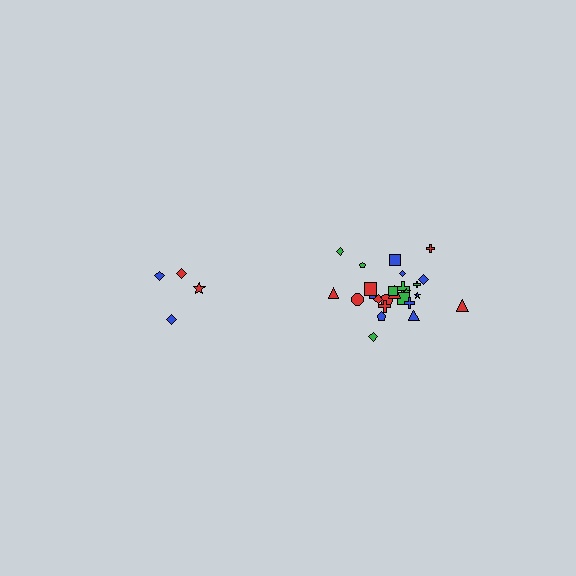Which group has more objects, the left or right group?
The right group.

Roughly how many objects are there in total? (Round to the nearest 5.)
Roughly 30 objects in total.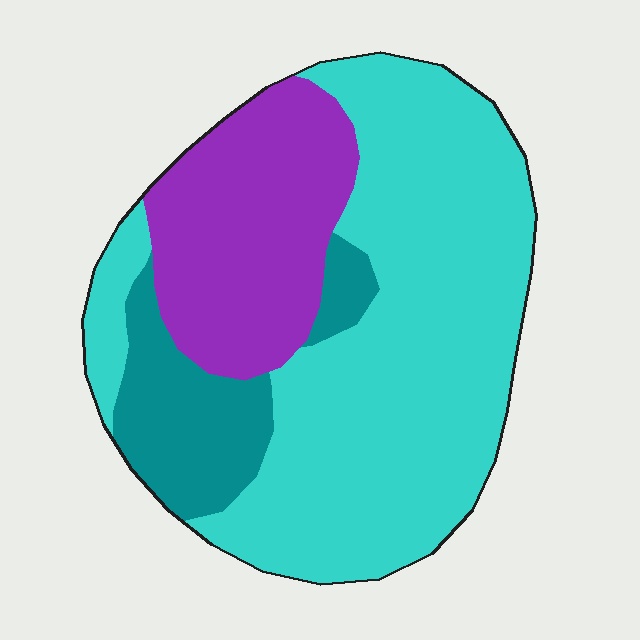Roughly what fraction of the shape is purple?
Purple covers 25% of the shape.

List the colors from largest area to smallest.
From largest to smallest: cyan, purple, teal.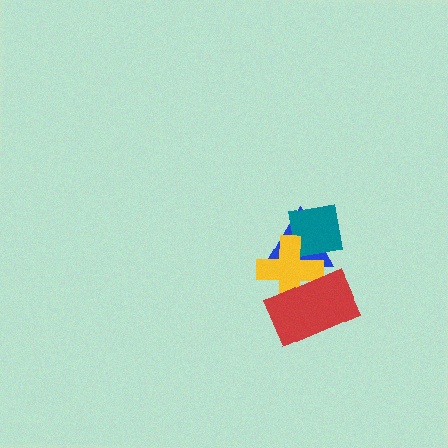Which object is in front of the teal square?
The yellow cross is in front of the teal square.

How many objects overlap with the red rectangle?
2 objects overlap with the red rectangle.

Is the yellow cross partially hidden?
Yes, it is partially covered by another shape.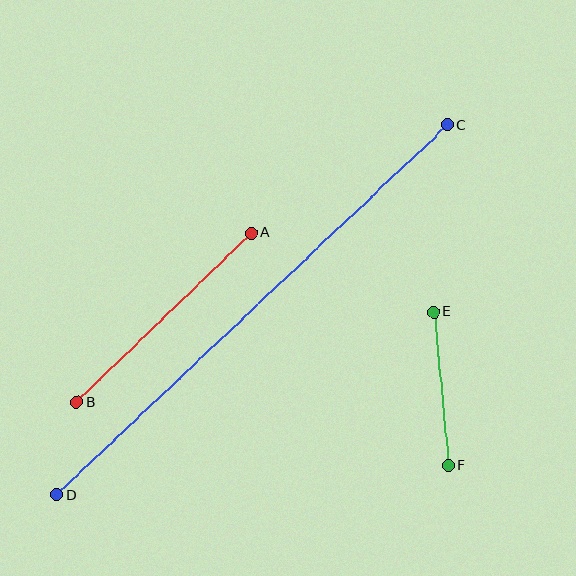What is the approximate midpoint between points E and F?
The midpoint is at approximately (441, 389) pixels.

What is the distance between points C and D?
The distance is approximately 538 pixels.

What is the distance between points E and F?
The distance is approximately 155 pixels.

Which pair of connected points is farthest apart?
Points C and D are farthest apart.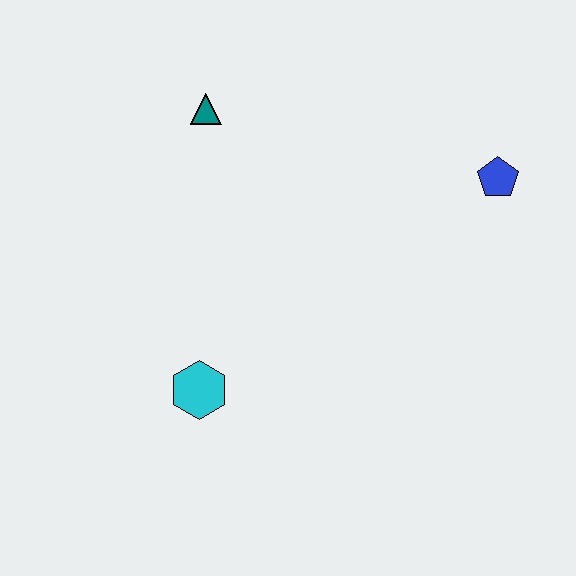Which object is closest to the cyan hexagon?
The teal triangle is closest to the cyan hexagon.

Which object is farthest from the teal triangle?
The blue pentagon is farthest from the teal triangle.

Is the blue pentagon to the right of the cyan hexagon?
Yes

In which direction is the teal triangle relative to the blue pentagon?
The teal triangle is to the left of the blue pentagon.